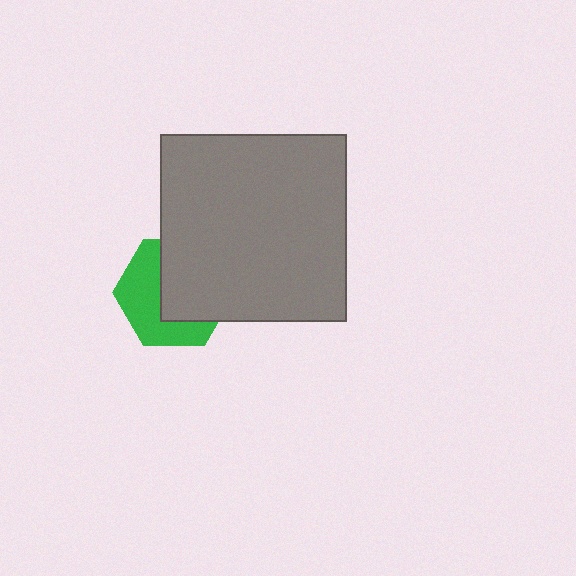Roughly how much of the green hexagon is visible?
About half of it is visible (roughly 47%).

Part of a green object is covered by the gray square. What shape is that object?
It is a hexagon.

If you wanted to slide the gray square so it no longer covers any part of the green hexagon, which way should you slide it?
Slide it toward the upper-right — that is the most direct way to separate the two shapes.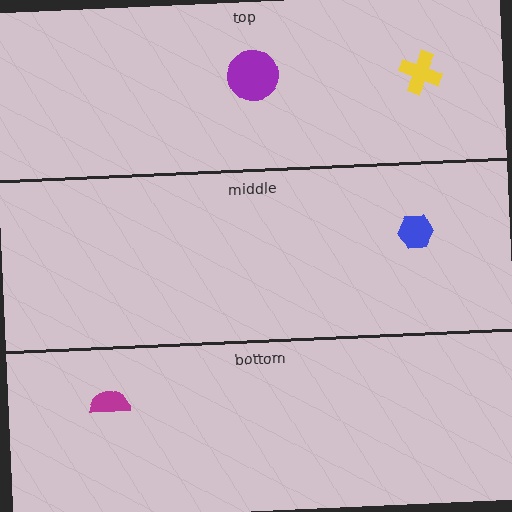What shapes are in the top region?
The purple circle, the yellow cross.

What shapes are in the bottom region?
The magenta semicircle.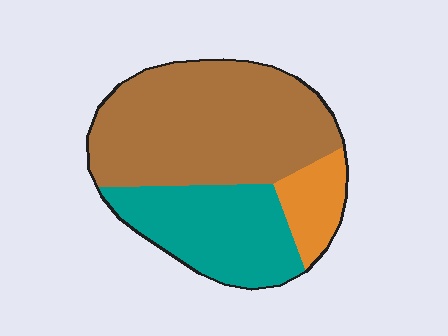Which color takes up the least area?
Orange, at roughly 10%.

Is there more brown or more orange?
Brown.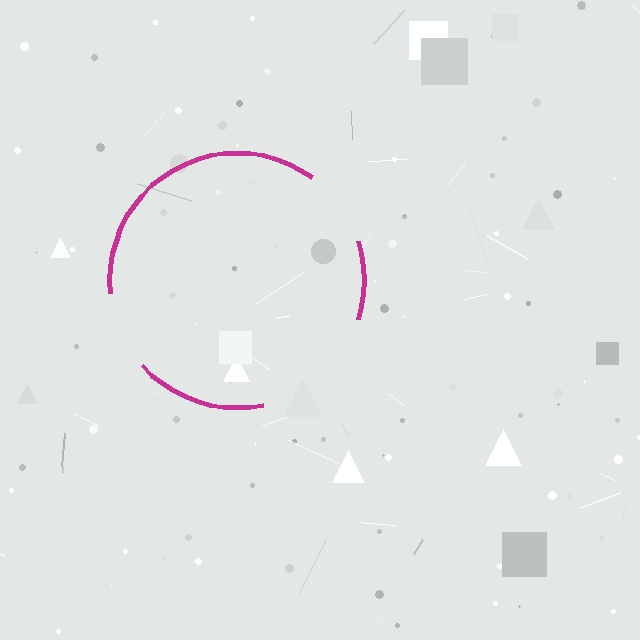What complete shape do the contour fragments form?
The contour fragments form a circle.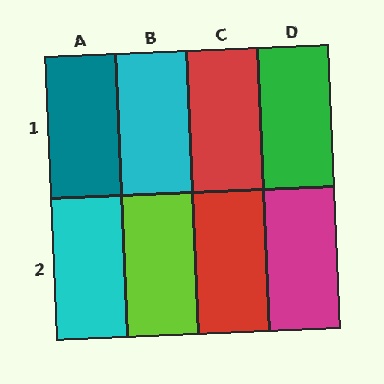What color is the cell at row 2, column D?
Magenta.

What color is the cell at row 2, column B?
Lime.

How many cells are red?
2 cells are red.